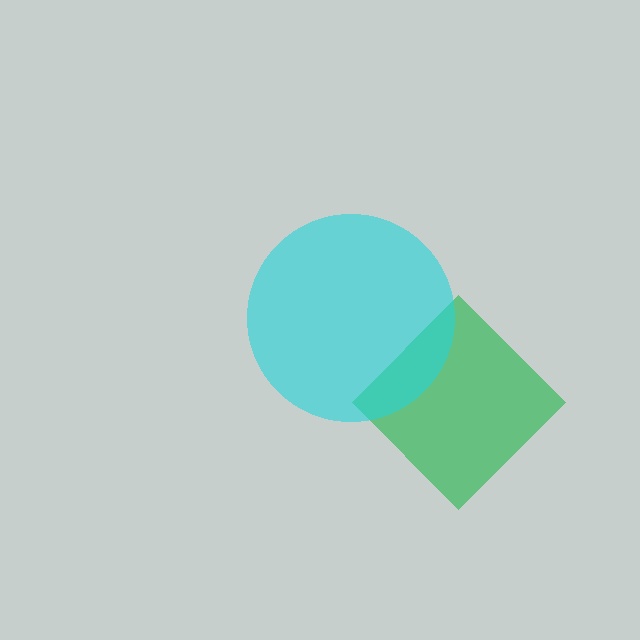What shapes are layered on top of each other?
The layered shapes are: a green diamond, a cyan circle.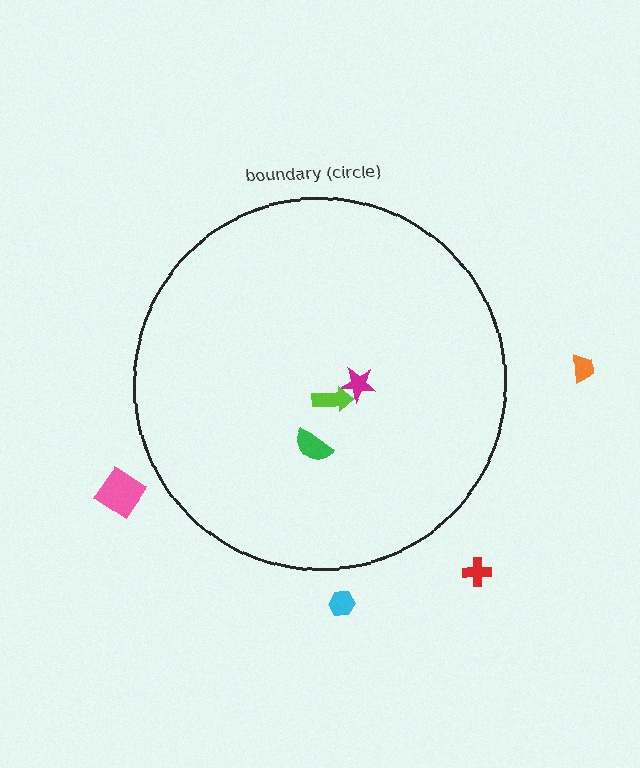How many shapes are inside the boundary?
3 inside, 4 outside.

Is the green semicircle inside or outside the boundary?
Inside.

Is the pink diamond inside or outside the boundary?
Outside.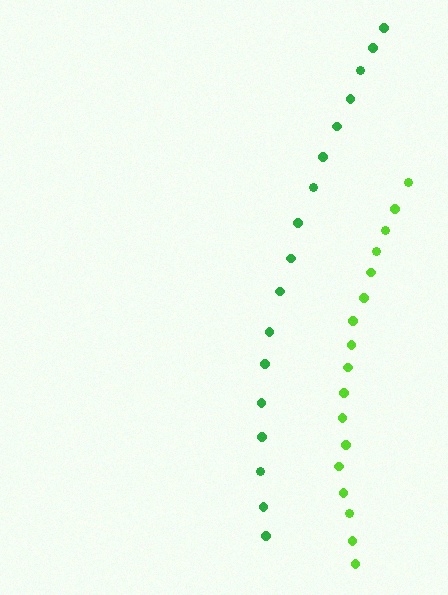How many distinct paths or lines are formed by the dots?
There are 2 distinct paths.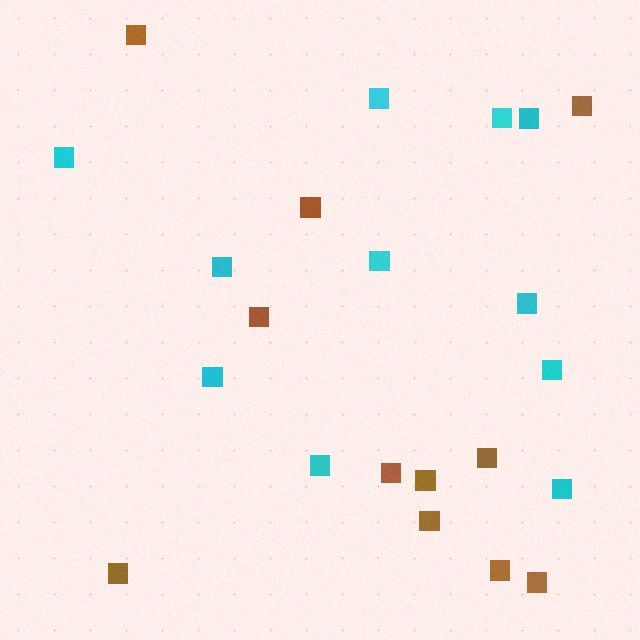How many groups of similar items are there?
There are 2 groups: one group of cyan squares (11) and one group of brown squares (11).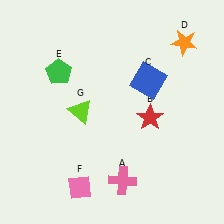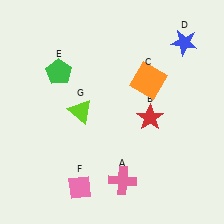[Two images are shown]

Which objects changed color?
C changed from blue to orange. D changed from orange to blue.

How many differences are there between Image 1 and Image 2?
There are 2 differences between the two images.